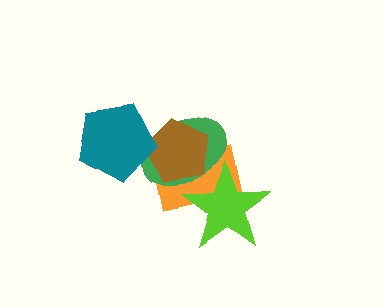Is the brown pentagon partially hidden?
Yes, it is partially covered by another shape.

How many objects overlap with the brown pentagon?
3 objects overlap with the brown pentagon.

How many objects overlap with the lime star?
2 objects overlap with the lime star.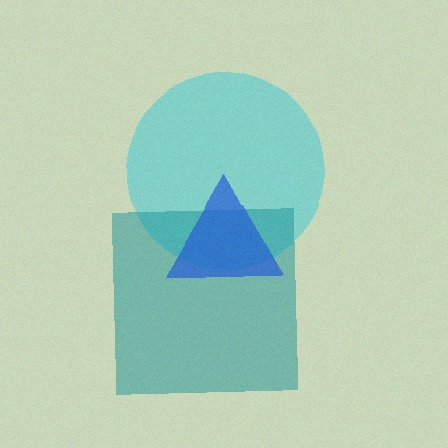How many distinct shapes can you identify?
There are 3 distinct shapes: a cyan circle, a teal square, a blue triangle.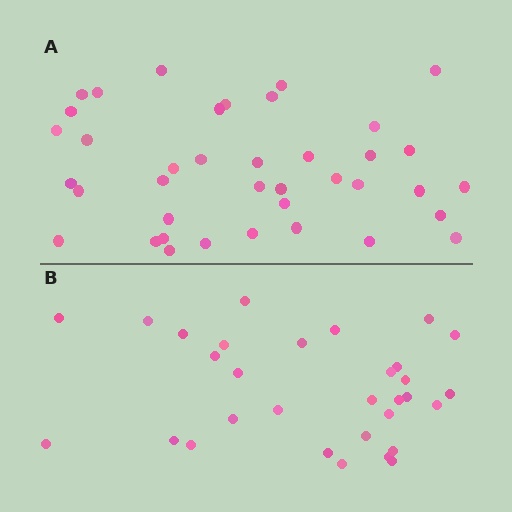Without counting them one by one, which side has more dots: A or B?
Region A (the top region) has more dots.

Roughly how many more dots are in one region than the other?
Region A has roughly 8 or so more dots than region B.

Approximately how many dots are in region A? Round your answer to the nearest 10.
About 40 dots. (The exact count is 39, which rounds to 40.)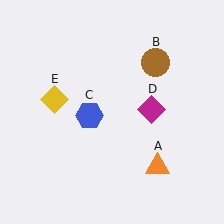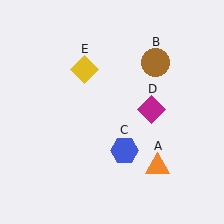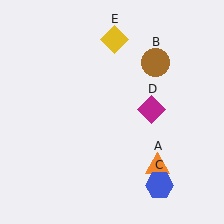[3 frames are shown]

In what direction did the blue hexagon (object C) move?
The blue hexagon (object C) moved down and to the right.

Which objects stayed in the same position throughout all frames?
Orange triangle (object A) and brown circle (object B) and magenta diamond (object D) remained stationary.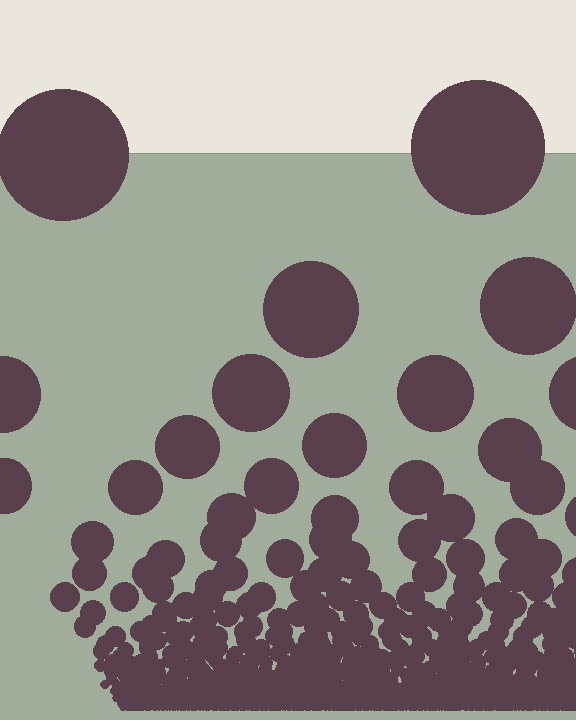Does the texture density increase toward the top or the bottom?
Density increases toward the bottom.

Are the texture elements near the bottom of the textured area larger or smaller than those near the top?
Smaller. The gradient is inverted — elements near the bottom are smaller and denser.